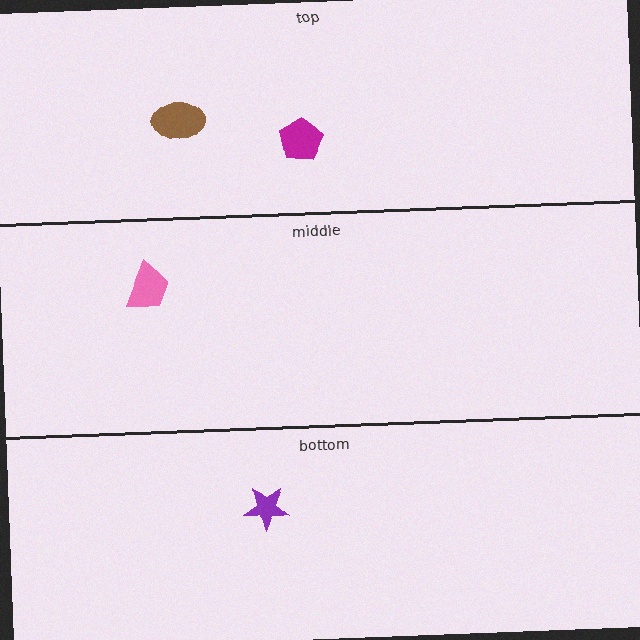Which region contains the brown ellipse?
The top region.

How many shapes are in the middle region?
1.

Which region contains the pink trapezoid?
The middle region.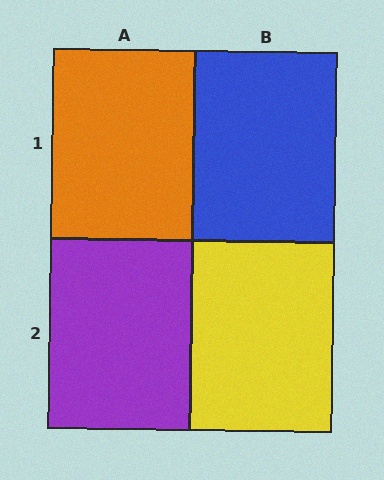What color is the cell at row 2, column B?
Yellow.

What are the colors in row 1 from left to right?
Orange, blue.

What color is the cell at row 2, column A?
Purple.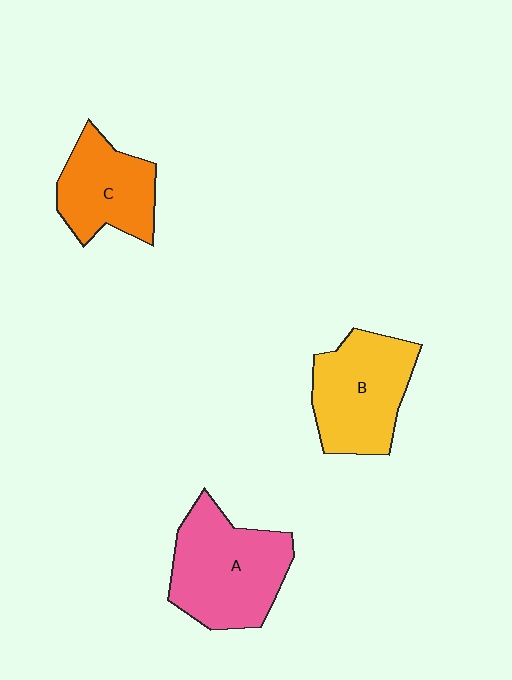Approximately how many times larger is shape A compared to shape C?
Approximately 1.4 times.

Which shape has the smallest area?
Shape C (orange).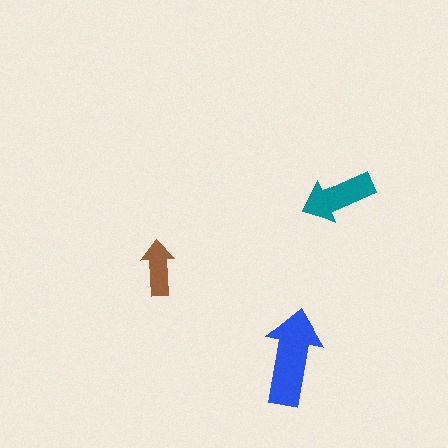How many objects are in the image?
There are 3 objects in the image.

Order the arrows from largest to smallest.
the blue one, the teal one, the brown one.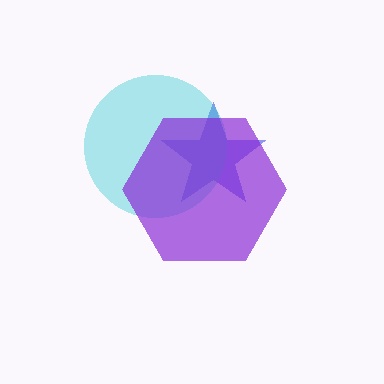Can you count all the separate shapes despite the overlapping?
Yes, there are 3 separate shapes.